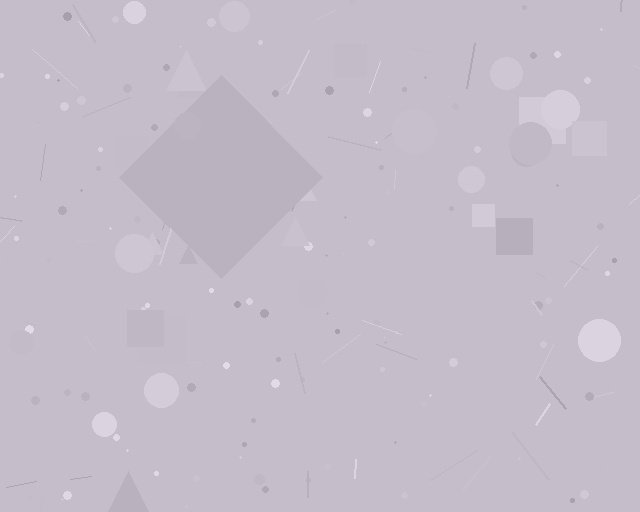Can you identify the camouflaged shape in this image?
The camouflaged shape is a diamond.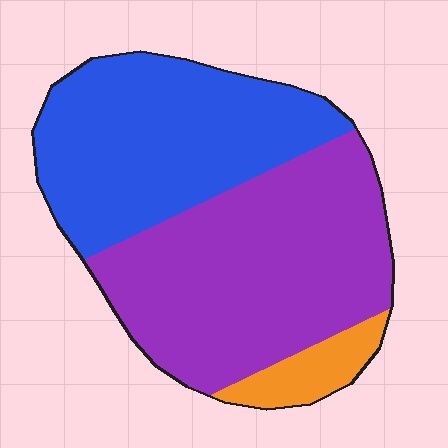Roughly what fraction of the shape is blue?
Blue takes up about two fifths (2/5) of the shape.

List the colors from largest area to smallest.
From largest to smallest: purple, blue, orange.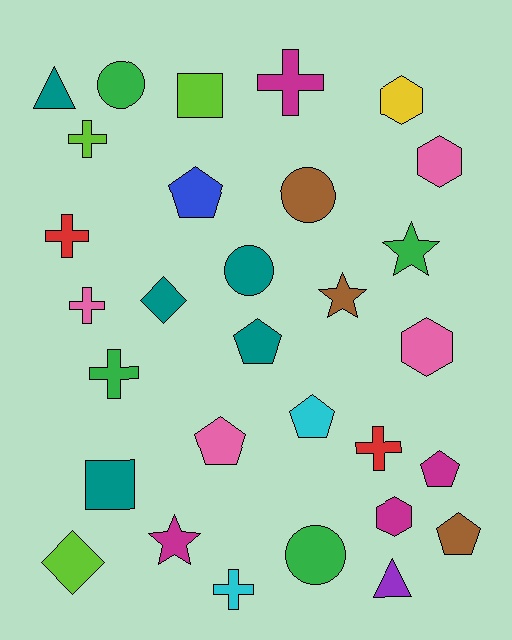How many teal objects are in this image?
There are 5 teal objects.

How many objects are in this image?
There are 30 objects.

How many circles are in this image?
There are 4 circles.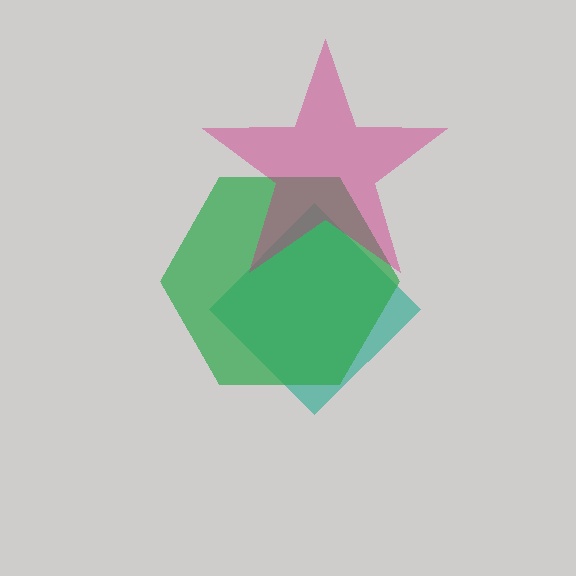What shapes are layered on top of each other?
The layered shapes are: a teal diamond, a green hexagon, a magenta star.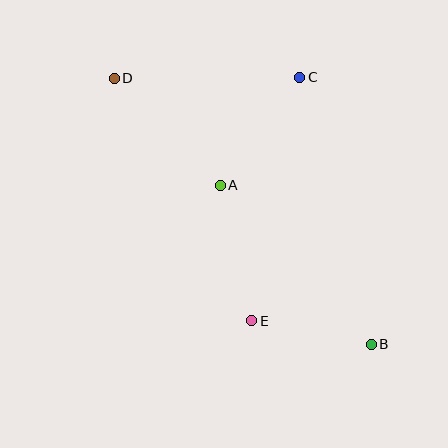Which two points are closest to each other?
Points B and E are closest to each other.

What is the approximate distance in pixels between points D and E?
The distance between D and E is approximately 279 pixels.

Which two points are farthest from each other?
Points B and D are farthest from each other.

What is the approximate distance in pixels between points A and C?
The distance between A and C is approximately 134 pixels.